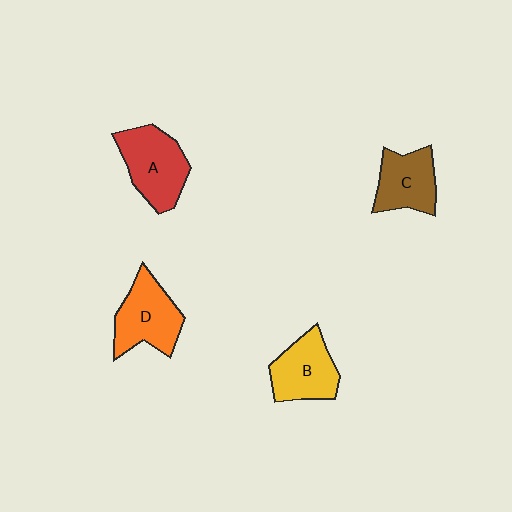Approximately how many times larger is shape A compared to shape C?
Approximately 1.2 times.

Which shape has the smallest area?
Shape C (brown).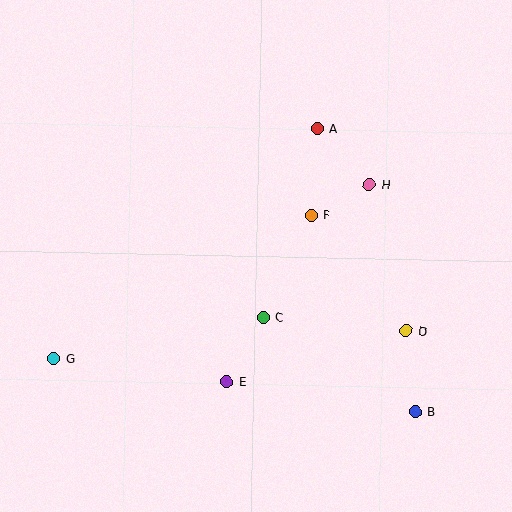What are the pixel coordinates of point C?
Point C is at (263, 317).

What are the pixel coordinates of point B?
Point B is at (415, 412).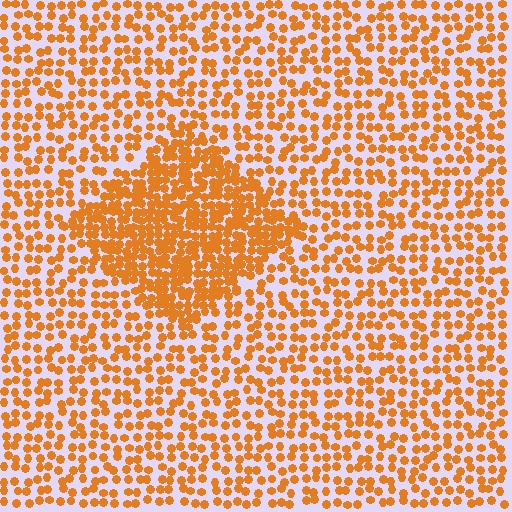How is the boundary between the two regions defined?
The boundary is defined by a change in element density (approximately 2.0x ratio). All elements are the same color, size, and shape.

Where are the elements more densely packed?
The elements are more densely packed inside the diamond boundary.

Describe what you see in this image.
The image contains small orange elements arranged at two different densities. A diamond-shaped region is visible where the elements are more densely packed than the surrounding area.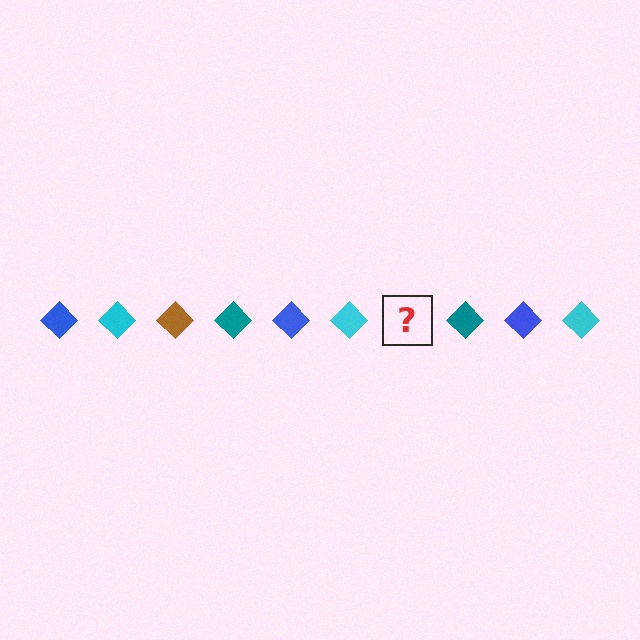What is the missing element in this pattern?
The missing element is a brown diamond.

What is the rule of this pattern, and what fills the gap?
The rule is that the pattern cycles through blue, cyan, brown, teal diamonds. The gap should be filled with a brown diamond.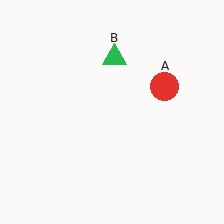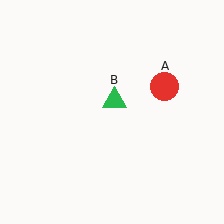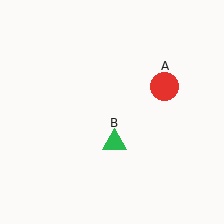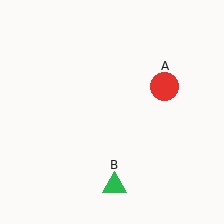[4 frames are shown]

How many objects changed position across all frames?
1 object changed position: green triangle (object B).